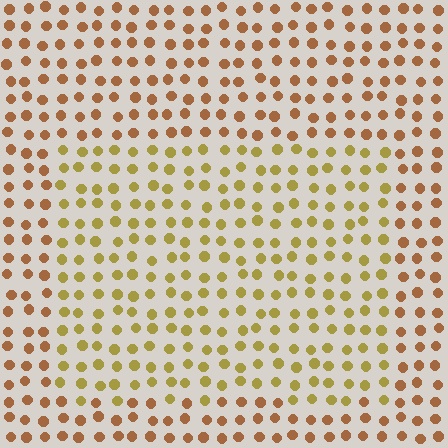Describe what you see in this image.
The image is filled with small brown elements in a uniform arrangement. A rectangle-shaped region is visible where the elements are tinted to a slightly different hue, forming a subtle color boundary.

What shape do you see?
I see a rectangle.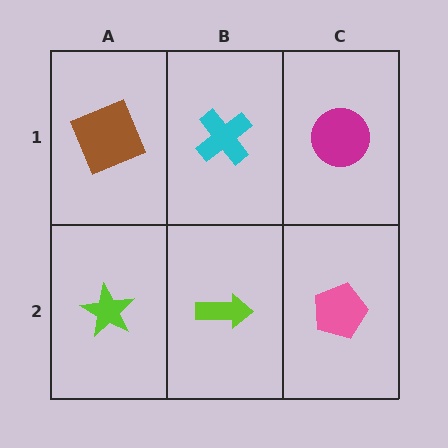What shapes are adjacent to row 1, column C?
A pink pentagon (row 2, column C), a cyan cross (row 1, column B).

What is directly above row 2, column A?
A brown square.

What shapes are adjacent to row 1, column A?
A lime star (row 2, column A), a cyan cross (row 1, column B).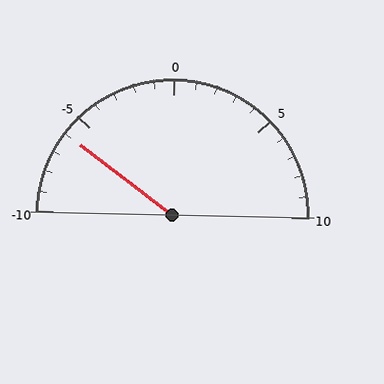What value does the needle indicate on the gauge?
The needle indicates approximately -6.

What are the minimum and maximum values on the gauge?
The gauge ranges from -10 to 10.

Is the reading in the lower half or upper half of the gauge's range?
The reading is in the lower half of the range (-10 to 10).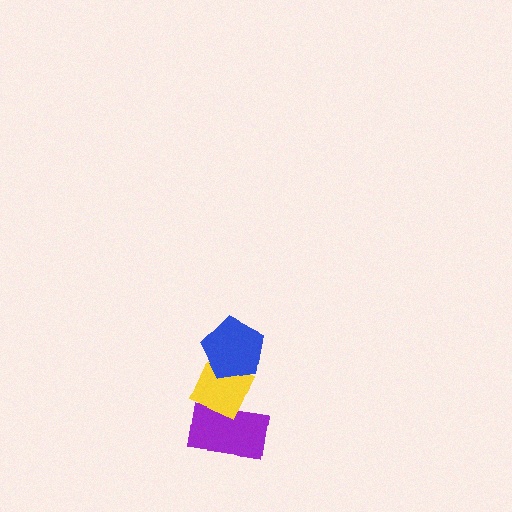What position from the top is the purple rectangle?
The purple rectangle is 3rd from the top.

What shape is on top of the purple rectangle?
The yellow diamond is on top of the purple rectangle.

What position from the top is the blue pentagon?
The blue pentagon is 1st from the top.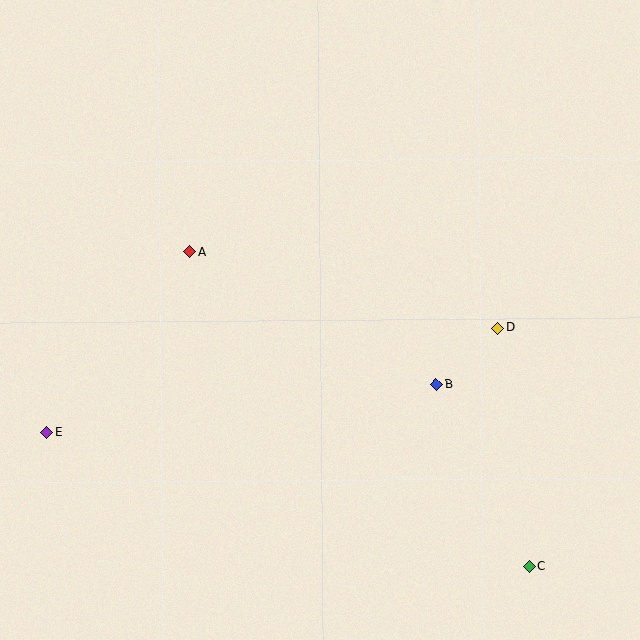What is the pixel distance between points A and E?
The distance between A and E is 231 pixels.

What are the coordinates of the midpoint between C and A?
The midpoint between C and A is at (360, 409).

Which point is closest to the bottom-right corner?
Point C is closest to the bottom-right corner.